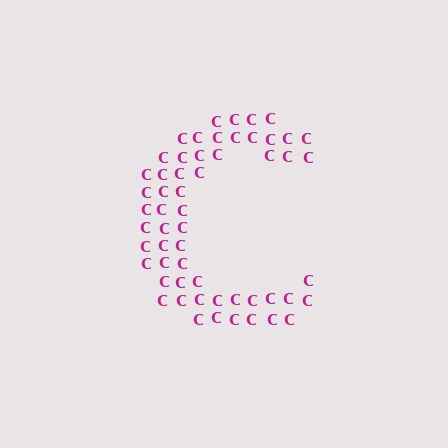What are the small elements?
The small elements are letter C's.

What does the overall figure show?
The overall figure shows the letter C.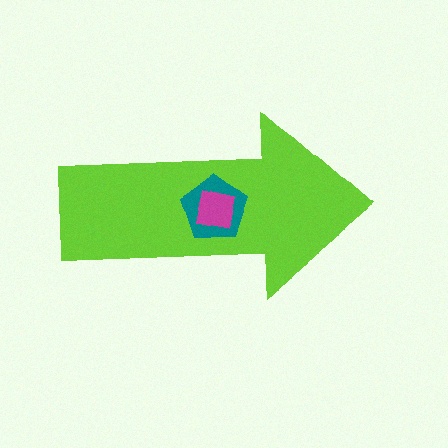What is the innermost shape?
The magenta square.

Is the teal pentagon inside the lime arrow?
Yes.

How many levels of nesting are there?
3.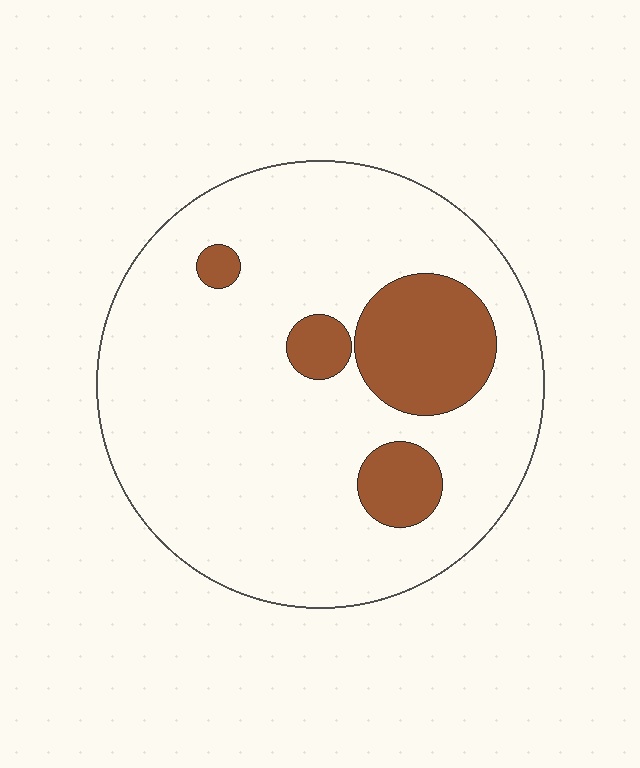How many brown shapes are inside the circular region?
4.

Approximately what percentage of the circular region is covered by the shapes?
Approximately 15%.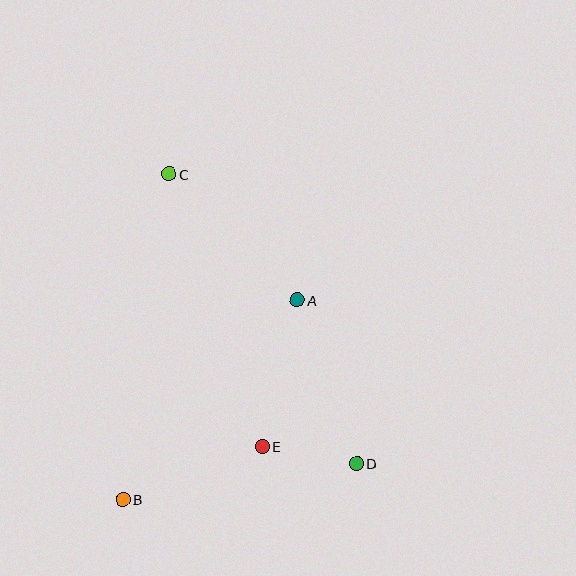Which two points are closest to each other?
Points D and E are closest to each other.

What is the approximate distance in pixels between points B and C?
The distance between B and C is approximately 329 pixels.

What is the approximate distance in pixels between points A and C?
The distance between A and C is approximately 180 pixels.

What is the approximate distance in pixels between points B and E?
The distance between B and E is approximately 149 pixels.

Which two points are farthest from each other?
Points C and D are farthest from each other.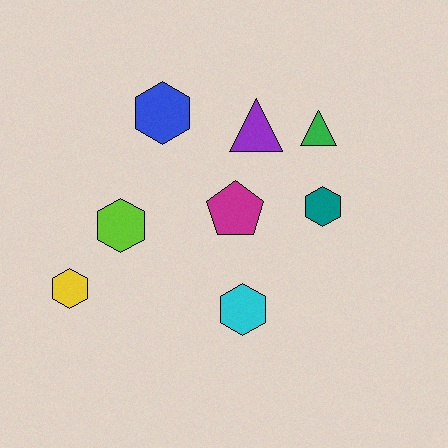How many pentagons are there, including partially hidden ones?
There is 1 pentagon.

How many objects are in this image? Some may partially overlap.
There are 8 objects.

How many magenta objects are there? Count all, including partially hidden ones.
There is 1 magenta object.